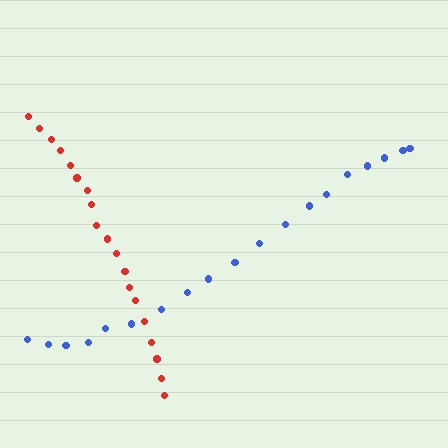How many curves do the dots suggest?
There are 2 distinct paths.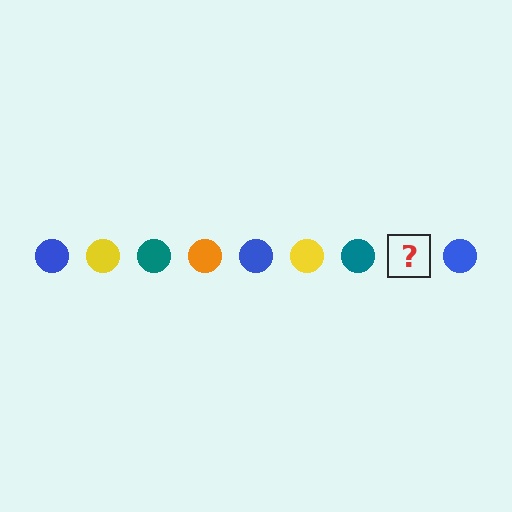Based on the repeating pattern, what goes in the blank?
The blank should be an orange circle.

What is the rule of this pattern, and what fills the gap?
The rule is that the pattern cycles through blue, yellow, teal, orange circles. The gap should be filled with an orange circle.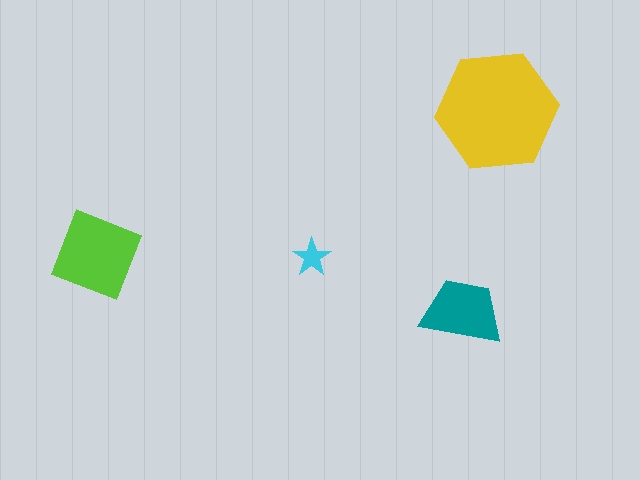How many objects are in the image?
There are 4 objects in the image.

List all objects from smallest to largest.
The cyan star, the teal trapezoid, the lime square, the yellow hexagon.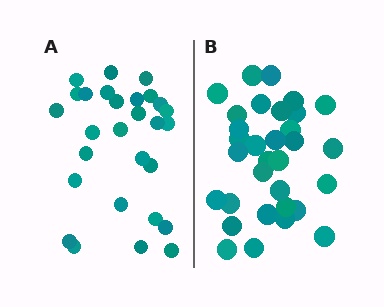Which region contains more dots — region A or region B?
Region B (the right region) has more dots.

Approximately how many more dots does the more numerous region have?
Region B has about 4 more dots than region A.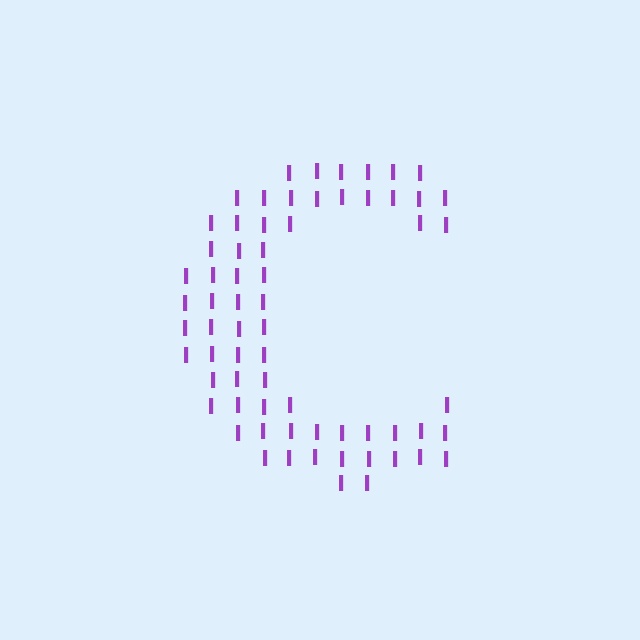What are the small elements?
The small elements are letter I's.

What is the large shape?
The large shape is the letter C.